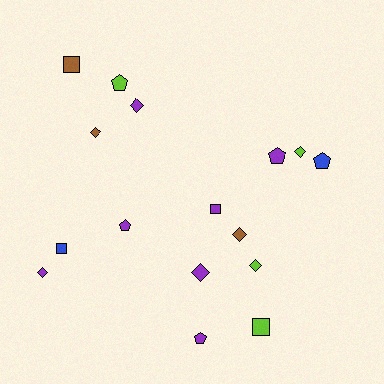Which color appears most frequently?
Purple, with 7 objects.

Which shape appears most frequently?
Diamond, with 7 objects.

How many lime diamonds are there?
There are 2 lime diamonds.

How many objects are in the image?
There are 16 objects.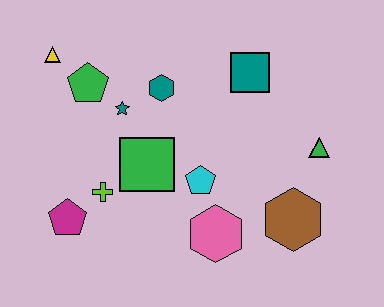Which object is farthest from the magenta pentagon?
The green triangle is farthest from the magenta pentagon.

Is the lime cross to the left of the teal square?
Yes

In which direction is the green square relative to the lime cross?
The green square is to the right of the lime cross.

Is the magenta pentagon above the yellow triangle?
No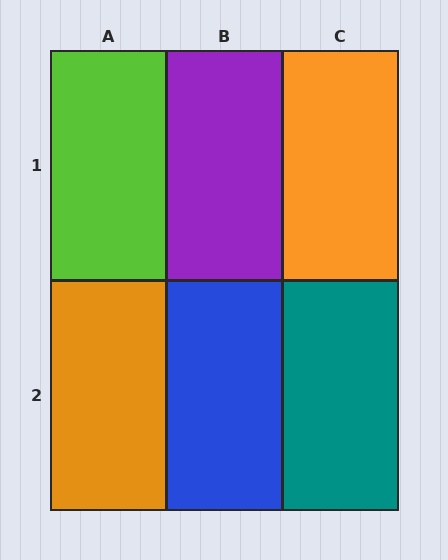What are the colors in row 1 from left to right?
Lime, purple, orange.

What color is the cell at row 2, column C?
Teal.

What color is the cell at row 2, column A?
Orange.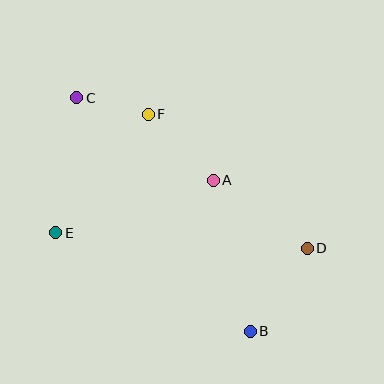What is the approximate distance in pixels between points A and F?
The distance between A and F is approximately 93 pixels.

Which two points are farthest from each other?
Points B and C are farthest from each other.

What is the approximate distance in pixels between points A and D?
The distance between A and D is approximately 116 pixels.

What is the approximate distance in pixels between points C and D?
The distance between C and D is approximately 275 pixels.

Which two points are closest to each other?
Points C and F are closest to each other.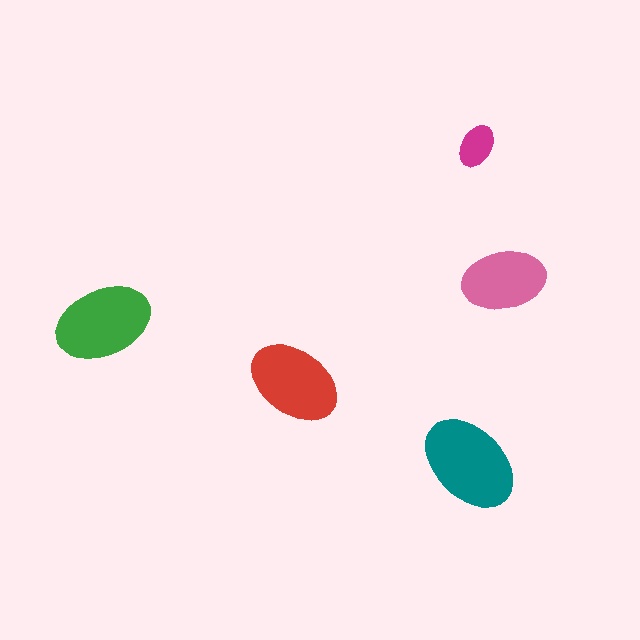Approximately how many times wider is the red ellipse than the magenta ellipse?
About 2 times wider.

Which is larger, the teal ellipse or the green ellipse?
The teal one.